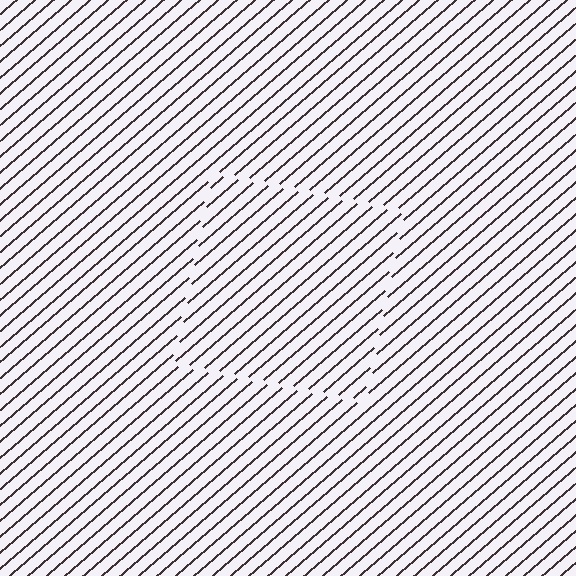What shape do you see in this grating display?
An illusory square. The interior of the shape contains the same grating, shifted by half a period — the contour is defined by the phase discontinuity where line-ends from the inner and outer gratings abut.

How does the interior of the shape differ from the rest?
The interior of the shape contains the same grating, shifted by half a period — the contour is defined by the phase discontinuity where line-ends from the inner and outer gratings abut.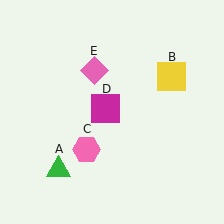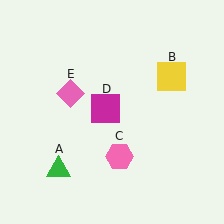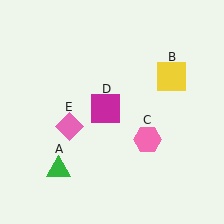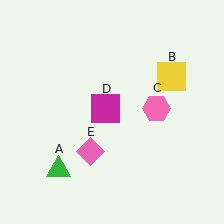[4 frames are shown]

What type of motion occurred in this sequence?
The pink hexagon (object C), pink diamond (object E) rotated counterclockwise around the center of the scene.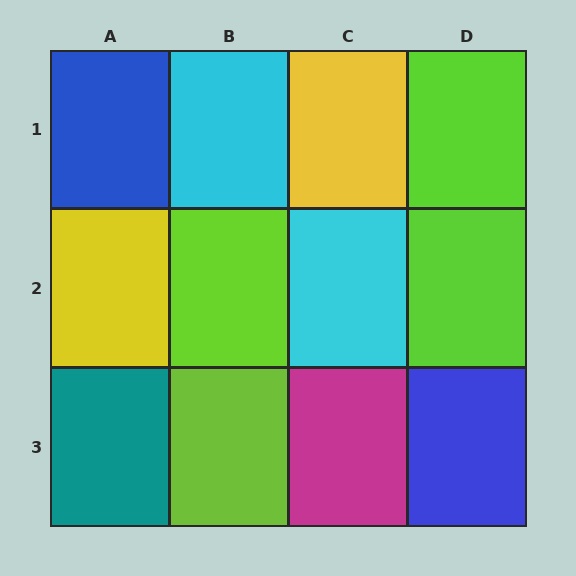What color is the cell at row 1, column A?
Blue.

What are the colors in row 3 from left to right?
Teal, lime, magenta, blue.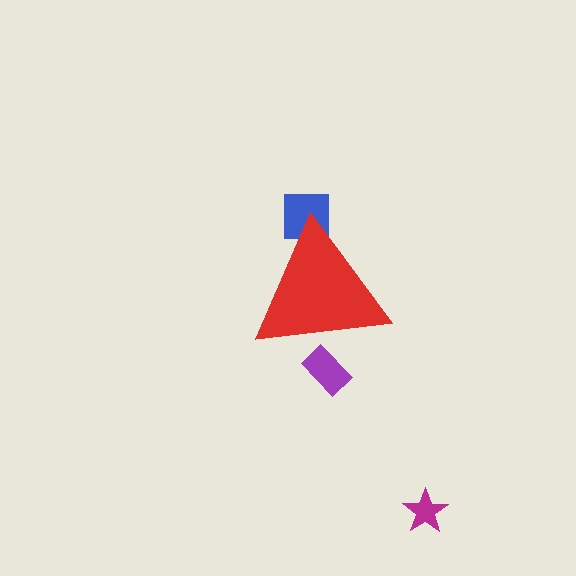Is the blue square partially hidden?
Yes, the blue square is partially hidden behind the red triangle.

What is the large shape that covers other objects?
A red triangle.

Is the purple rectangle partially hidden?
Yes, the purple rectangle is partially hidden behind the red triangle.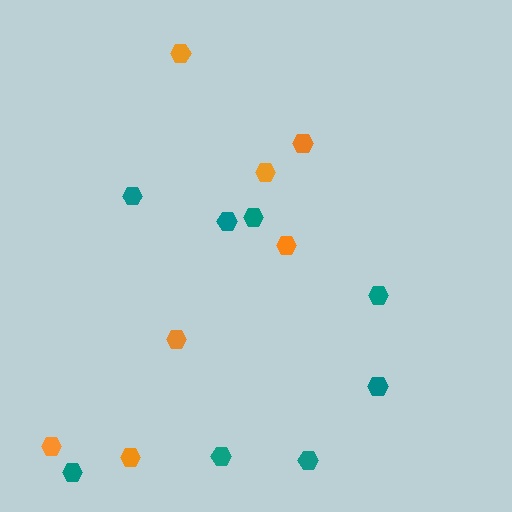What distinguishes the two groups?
There are 2 groups: one group of orange hexagons (7) and one group of teal hexagons (8).